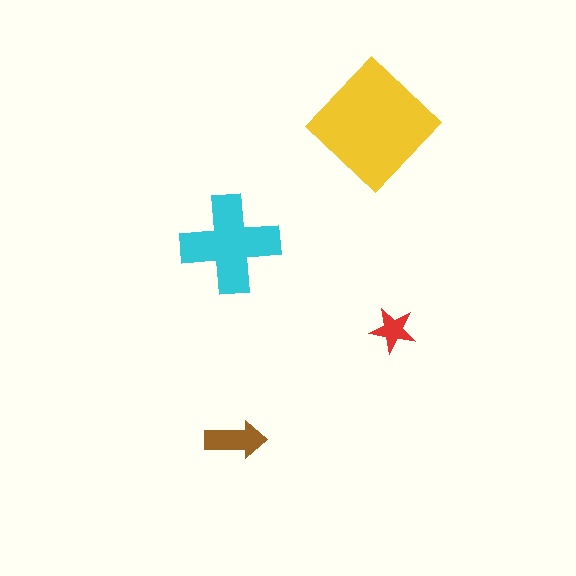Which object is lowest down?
The brown arrow is bottommost.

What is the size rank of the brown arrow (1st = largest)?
3rd.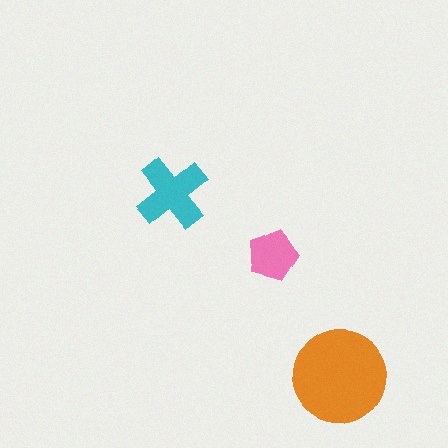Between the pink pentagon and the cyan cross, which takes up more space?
The cyan cross.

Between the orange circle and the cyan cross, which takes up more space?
The orange circle.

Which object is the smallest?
The pink pentagon.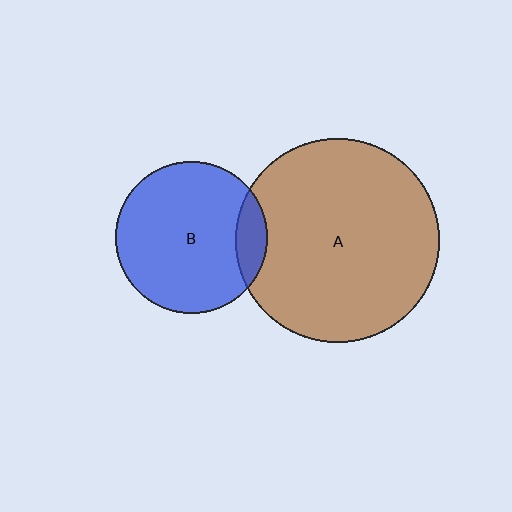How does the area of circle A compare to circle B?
Approximately 1.8 times.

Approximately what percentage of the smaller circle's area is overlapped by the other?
Approximately 10%.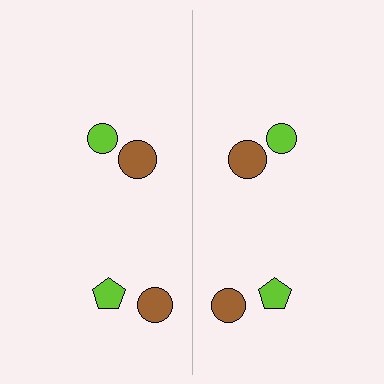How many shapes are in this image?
There are 8 shapes in this image.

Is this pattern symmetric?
Yes, this pattern has bilateral (reflection) symmetry.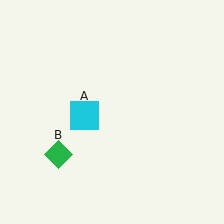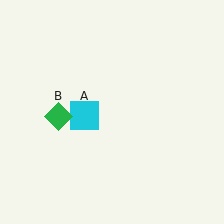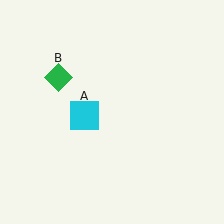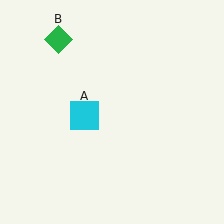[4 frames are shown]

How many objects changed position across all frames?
1 object changed position: green diamond (object B).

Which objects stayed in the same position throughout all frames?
Cyan square (object A) remained stationary.